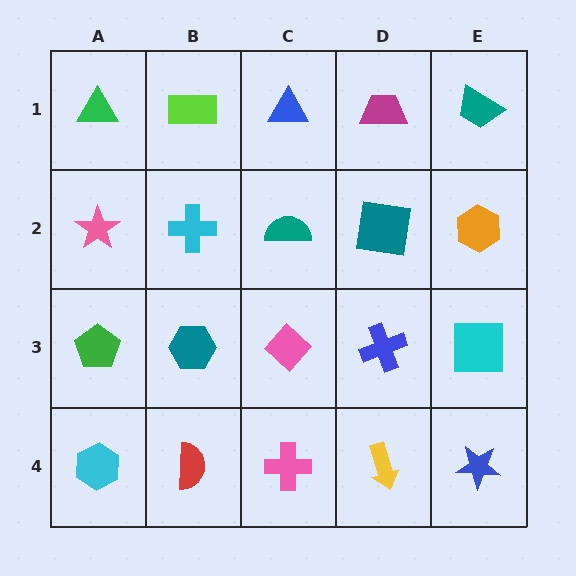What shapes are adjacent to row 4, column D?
A blue cross (row 3, column D), a pink cross (row 4, column C), a blue star (row 4, column E).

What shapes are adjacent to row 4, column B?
A teal hexagon (row 3, column B), a cyan hexagon (row 4, column A), a pink cross (row 4, column C).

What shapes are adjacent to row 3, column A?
A pink star (row 2, column A), a cyan hexagon (row 4, column A), a teal hexagon (row 3, column B).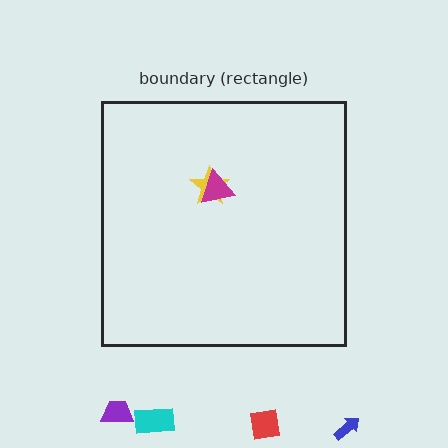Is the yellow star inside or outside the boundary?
Inside.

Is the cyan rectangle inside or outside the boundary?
Outside.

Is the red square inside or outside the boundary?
Outside.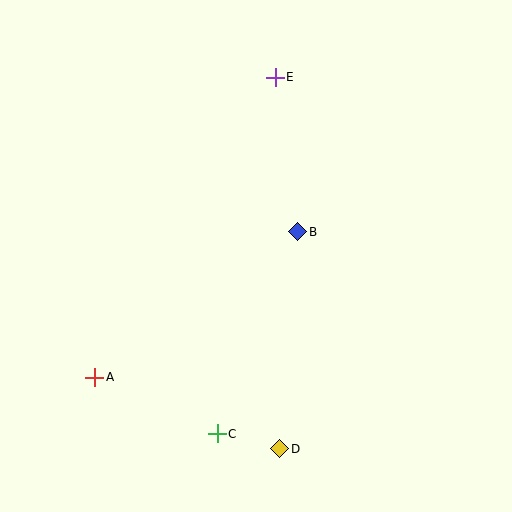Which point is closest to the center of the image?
Point B at (298, 232) is closest to the center.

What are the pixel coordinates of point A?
Point A is at (95, 377).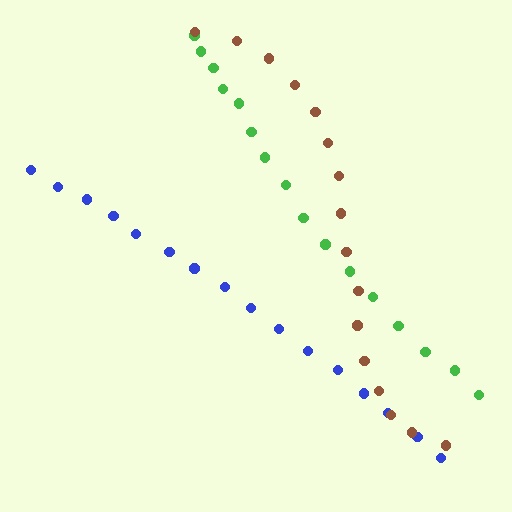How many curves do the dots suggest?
There are 3 distinct paths.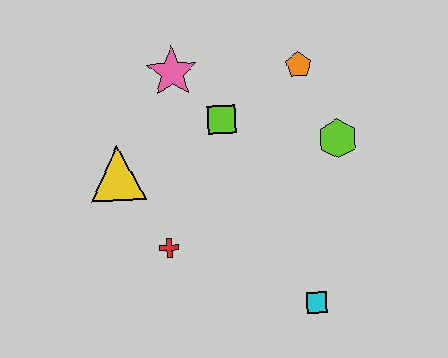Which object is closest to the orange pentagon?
The lime hexagon is closest to the orange pentagon.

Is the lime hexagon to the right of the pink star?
Yes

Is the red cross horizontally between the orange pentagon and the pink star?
No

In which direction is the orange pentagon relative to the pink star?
The orange pentagon is to the right of the pink star.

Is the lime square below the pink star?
Yes